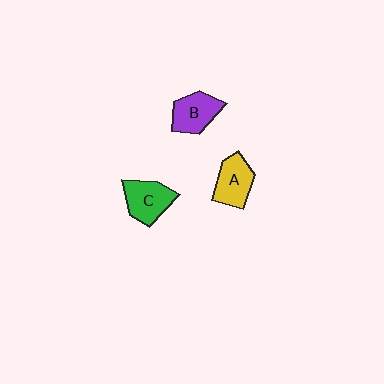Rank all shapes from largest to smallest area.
From largest to smallest: C (green), A (yellow), B (purple).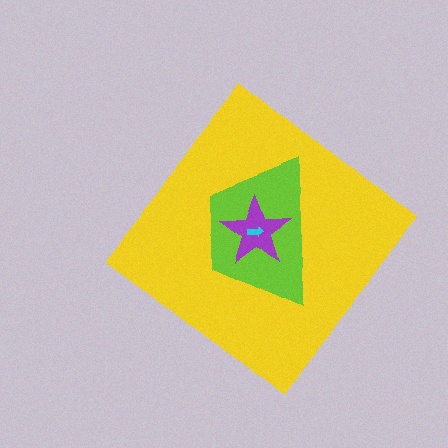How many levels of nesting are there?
4.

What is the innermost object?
The cyan arrow.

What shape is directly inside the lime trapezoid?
The purple star.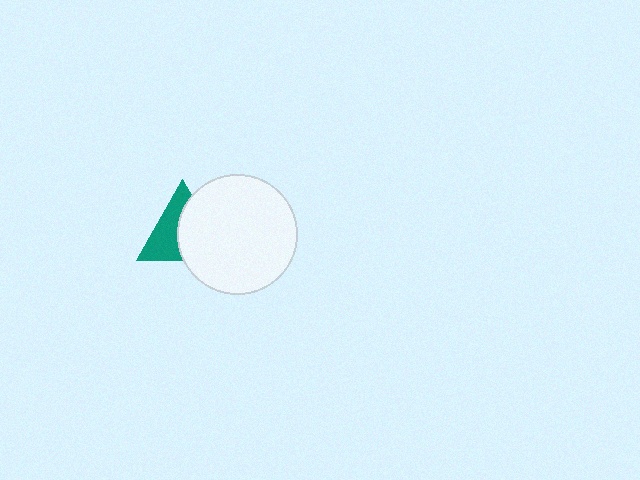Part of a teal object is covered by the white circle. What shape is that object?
It is a triangle.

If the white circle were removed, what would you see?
You would see the complete teal triangle.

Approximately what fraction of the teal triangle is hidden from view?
Roughly 52% of the teal triangle is hidden behind the white circle.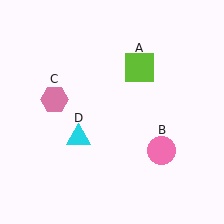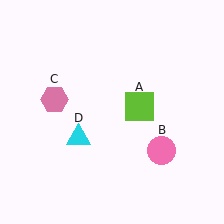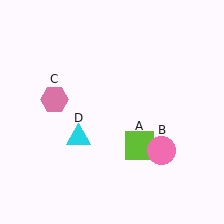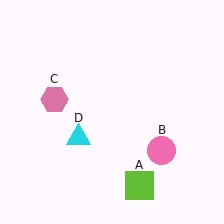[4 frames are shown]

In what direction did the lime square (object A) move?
The lime square (object A) moved down.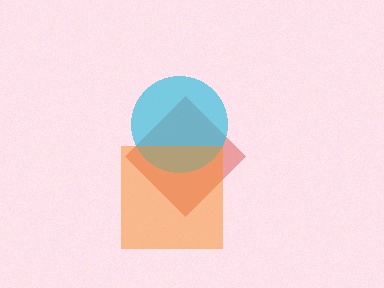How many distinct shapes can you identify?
There are 3 distinct shapes: a red diamond, a cyan circle, an orange square.